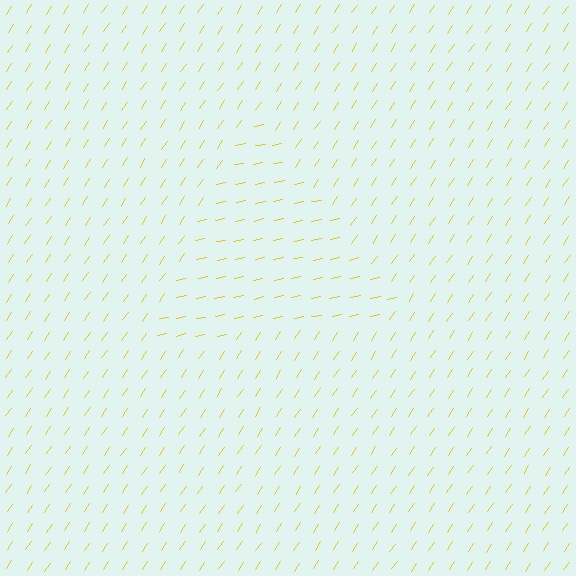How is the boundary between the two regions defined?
The boundary is defined purely by a change in line orientation (approximately 45 degrees difference). All lines are the same color and thickness.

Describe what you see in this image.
The image is filled with small yellow line segments. A triangle region in the image has lines oriented differently from the surrounding lines, creating a visible texture boundary.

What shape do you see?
I see a triangle.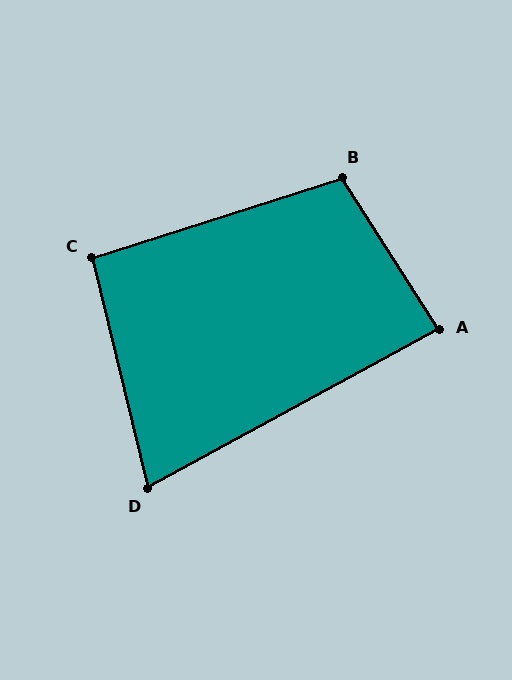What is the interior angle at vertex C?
Approximately 94 degrees (approximately right).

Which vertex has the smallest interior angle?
D, at approximately 75 degrees.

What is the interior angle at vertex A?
Approximately 86 degrees (approximately right).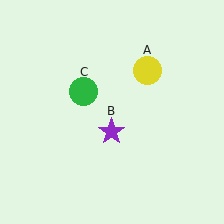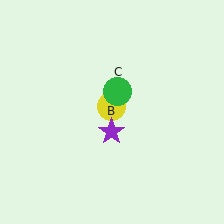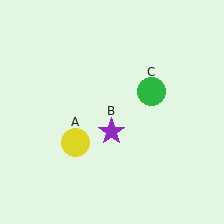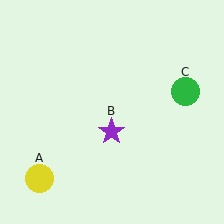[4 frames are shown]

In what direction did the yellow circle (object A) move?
The yellow circle (object A) moved down and to the left.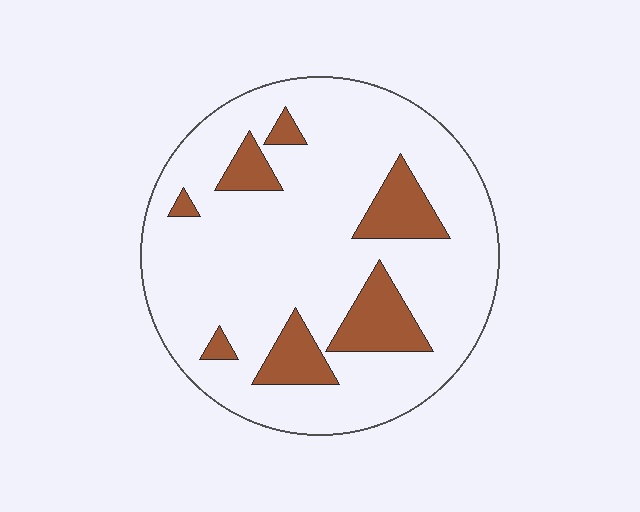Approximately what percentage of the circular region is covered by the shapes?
Approximately 15%.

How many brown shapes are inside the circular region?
7.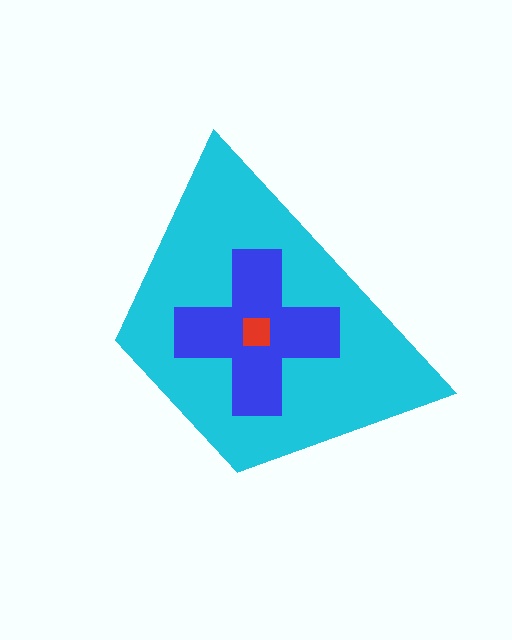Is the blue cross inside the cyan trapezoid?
Yes.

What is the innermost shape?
The red square.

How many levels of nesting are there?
3.